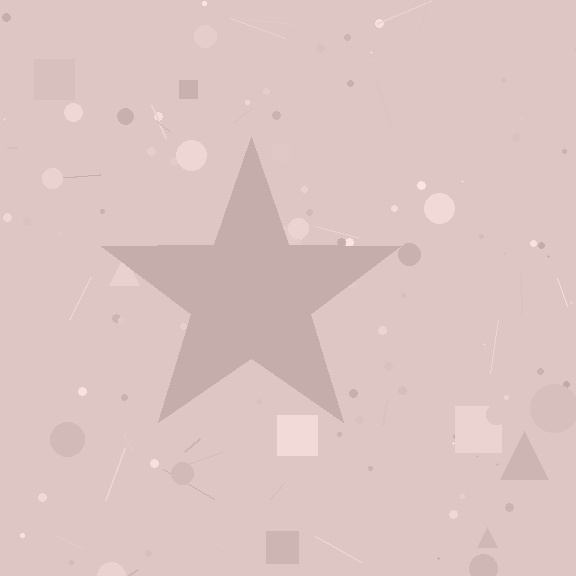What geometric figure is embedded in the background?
A star is embedded in the background.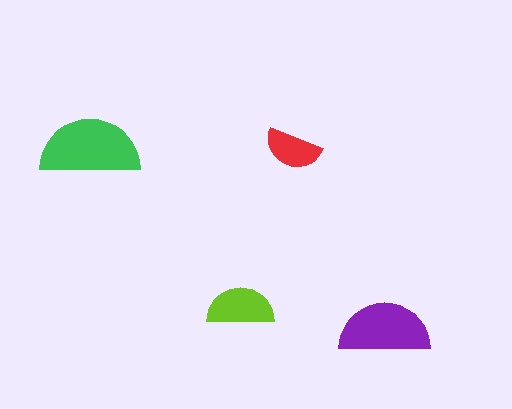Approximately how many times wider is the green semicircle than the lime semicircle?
About 1.5 times wider.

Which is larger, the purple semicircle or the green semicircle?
The green one.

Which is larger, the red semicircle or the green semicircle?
The green one.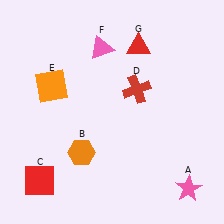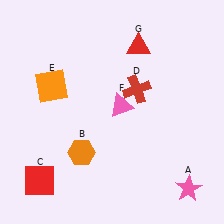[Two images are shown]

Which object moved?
The pink triangle (F) moved down.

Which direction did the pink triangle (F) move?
The pink triangle (F) moved down.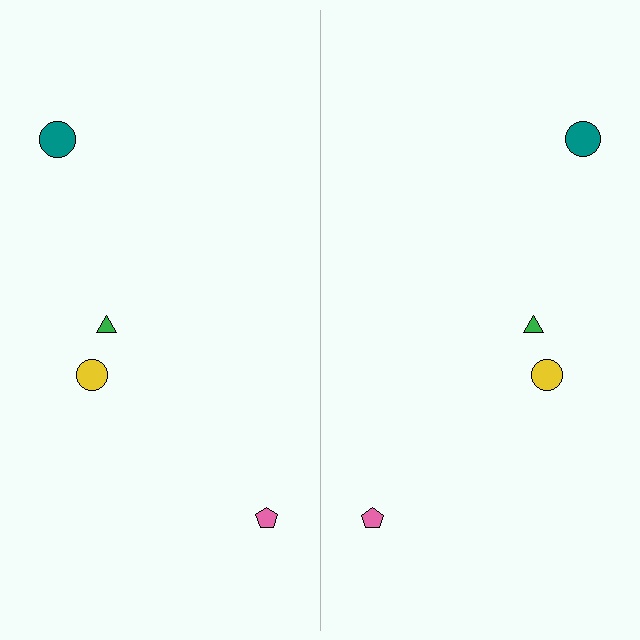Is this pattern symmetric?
Yes, this pattern has bilateral (reflection) symmetry.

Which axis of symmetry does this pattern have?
The pattern has a vertical axis of symmetry running through the center of the image.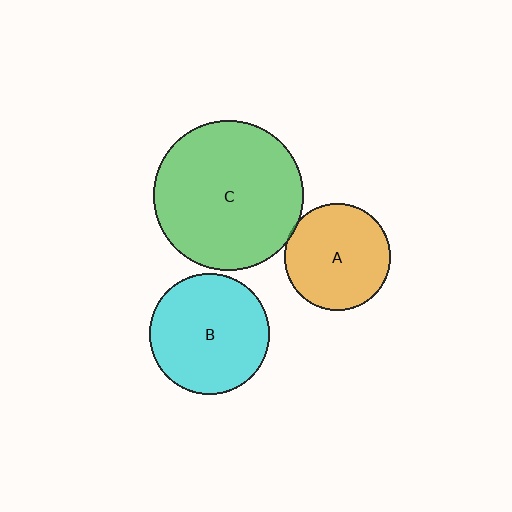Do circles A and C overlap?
Yes.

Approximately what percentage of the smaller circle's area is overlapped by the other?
Approximately 5%.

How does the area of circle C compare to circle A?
Approximately 2.0 times.